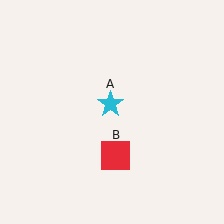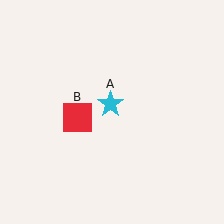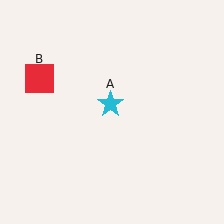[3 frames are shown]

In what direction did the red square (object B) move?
The red square (object B) moved up and to the left.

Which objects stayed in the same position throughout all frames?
Cyan star (object A) remained stationary.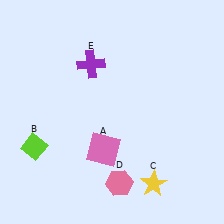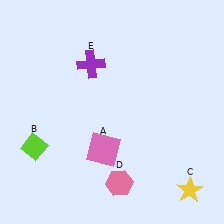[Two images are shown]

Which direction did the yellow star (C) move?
The yellow star (C) moved right.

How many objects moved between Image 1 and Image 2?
1 object moved between the two images.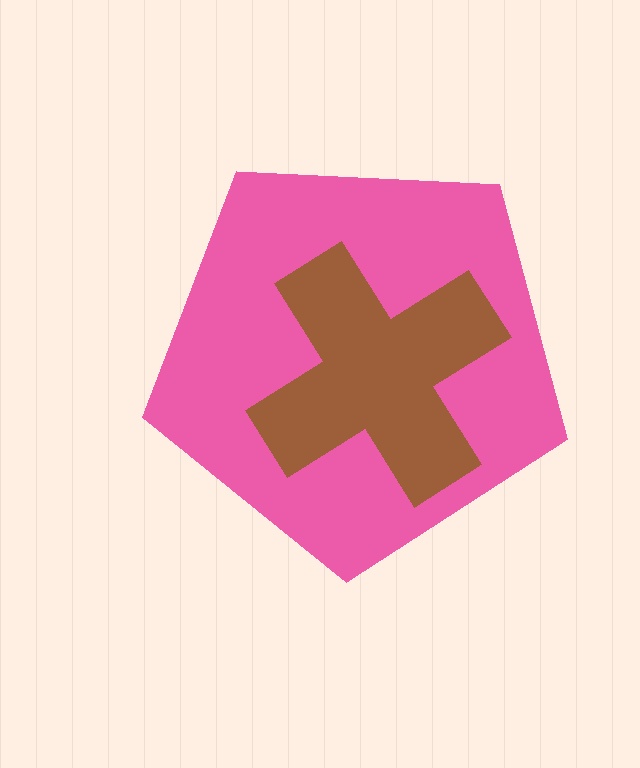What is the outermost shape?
The pink pentagon.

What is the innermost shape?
The brown cross.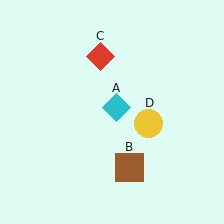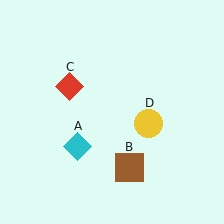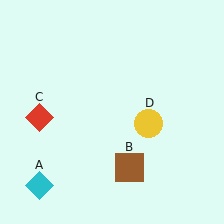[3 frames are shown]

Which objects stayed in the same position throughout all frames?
Brown square (object B) and yellow circle (object D) remained stationary.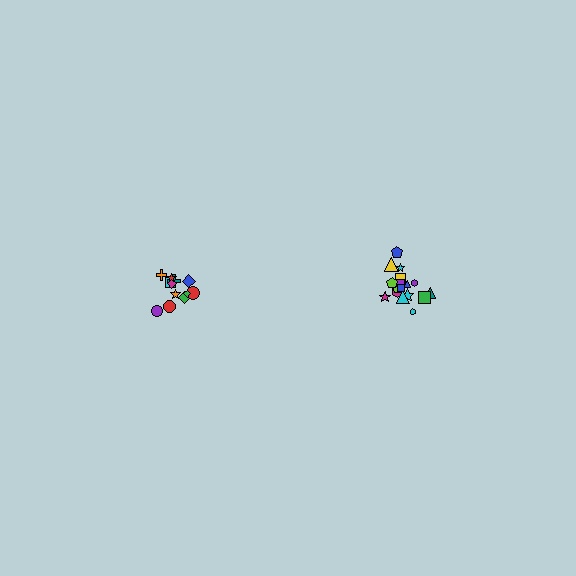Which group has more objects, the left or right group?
The right group.